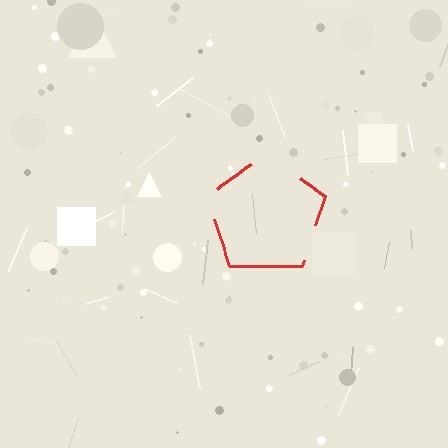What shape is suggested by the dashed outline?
The dashed outline suggests a pentagon.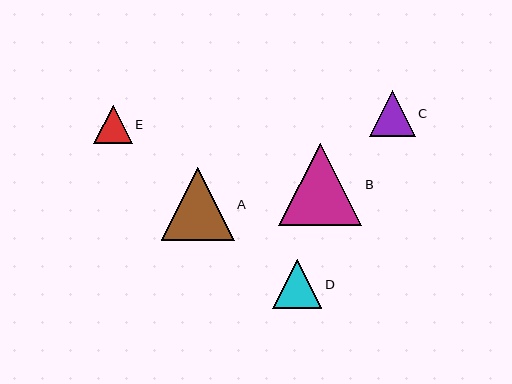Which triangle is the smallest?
Triangle E is the smallest with a size of approximately 38 pixels.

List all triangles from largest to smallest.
From largest to smallest: B, A, D, C, E.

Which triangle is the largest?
Triangle B is the largest with a size of approximately 83 pixels.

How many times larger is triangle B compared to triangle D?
Triangle B is approximately 1.7 times the size of triangle D.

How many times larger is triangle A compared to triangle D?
Triangle A is approximately 1.5 times the size of triangle D.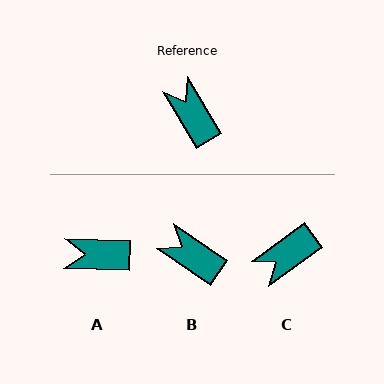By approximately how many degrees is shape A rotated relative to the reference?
Approximately 57 degrees counter-clockwise.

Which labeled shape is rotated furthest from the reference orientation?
C, about 95 degrees away.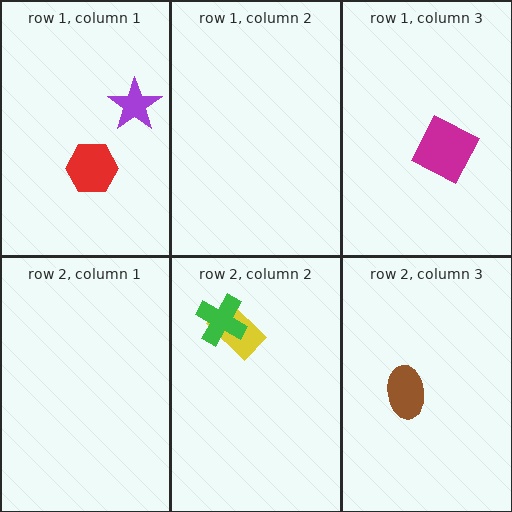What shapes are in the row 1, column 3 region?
The magenta square.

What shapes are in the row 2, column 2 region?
The yellow rectangle, the green cross.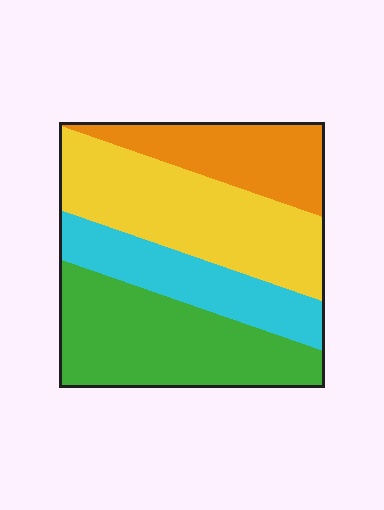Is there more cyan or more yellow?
Yellow.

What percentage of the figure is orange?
Orange covers roughly 20% of the figure.